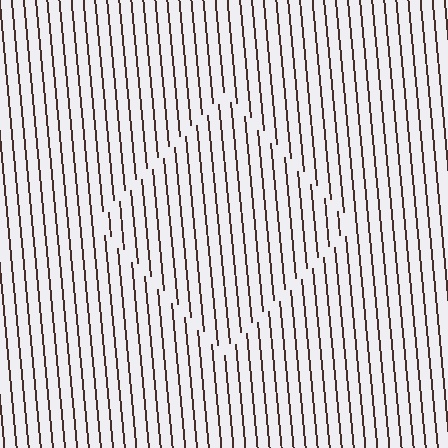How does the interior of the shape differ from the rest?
The interior of the shape contains the same grating, shifted by half a period — the contour is defined by the phase discontinuity where line-ends from the inner and outer gratings abut.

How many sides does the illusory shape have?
4 sides — the line-ends trace a square.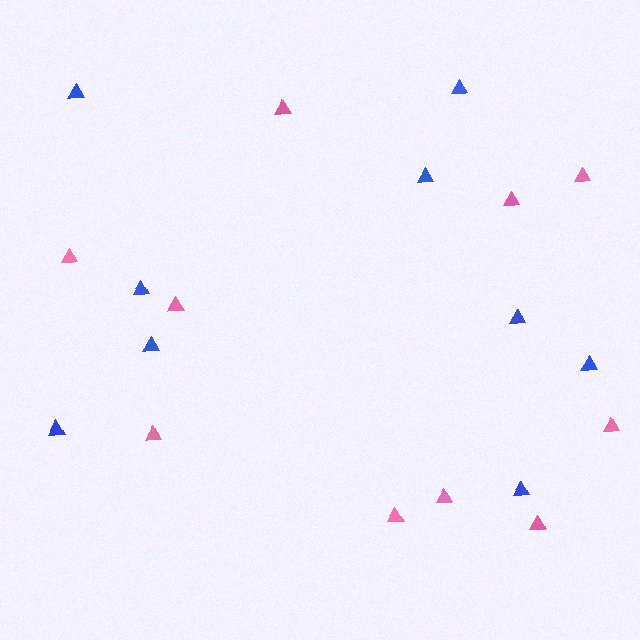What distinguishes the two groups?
There are 2 groups: one group of blue triangles (9) and one group of pink triangles (10).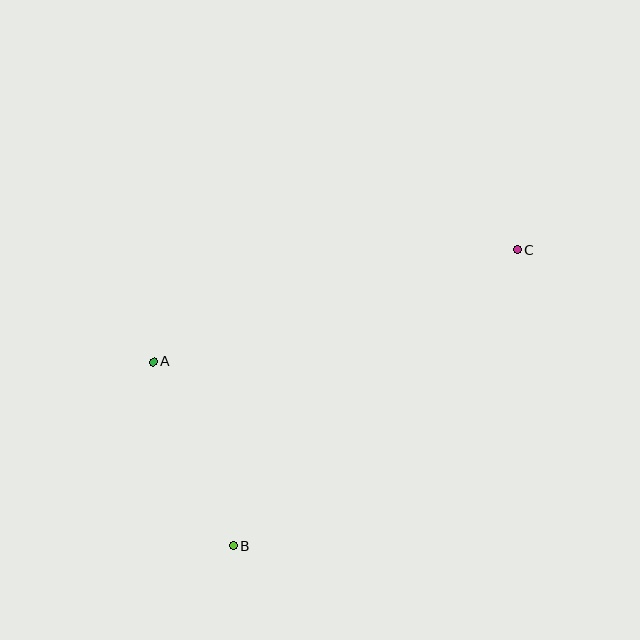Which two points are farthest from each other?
Points B and C are farthest from each other.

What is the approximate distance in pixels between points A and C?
The distance between A and C is approximately 382 pixels.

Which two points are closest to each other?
Points A and B are closest to each other.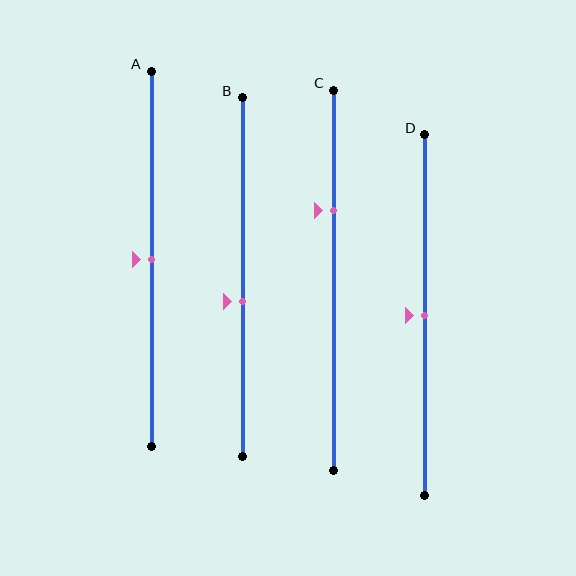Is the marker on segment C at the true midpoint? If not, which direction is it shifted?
No, the marker on segment C is shifted upward by about 18% of the segment length.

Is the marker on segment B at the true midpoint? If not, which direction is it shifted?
No, the marker on segment B is shifted downward by about 7% of the segment length.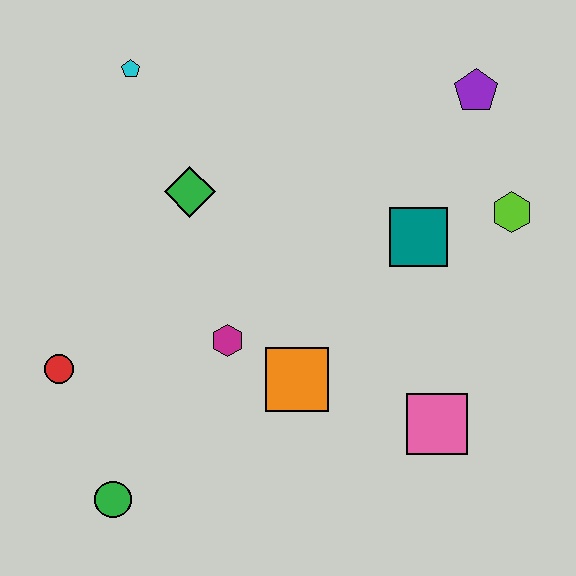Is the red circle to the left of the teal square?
Yes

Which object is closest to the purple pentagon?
The lime hexagon is closest to the purple pentagon.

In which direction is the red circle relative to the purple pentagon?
The red circle is to the left of the purple pentagon.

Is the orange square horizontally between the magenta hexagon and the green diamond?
No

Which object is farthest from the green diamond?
The pink square is farthest from the green diamond.